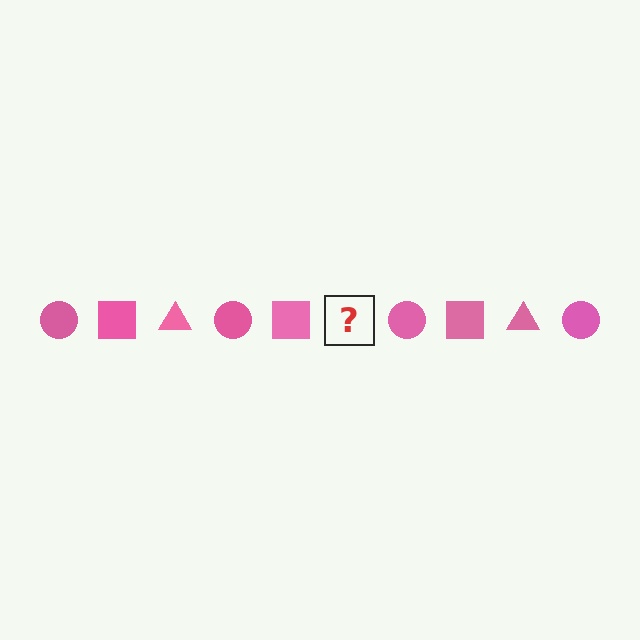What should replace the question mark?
The question mark should be replaced with a pink triangle.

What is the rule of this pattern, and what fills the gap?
The rule is that the pattern cycles through circle, square, triangle shapes in pink. The gap should be filled with a pink triangle.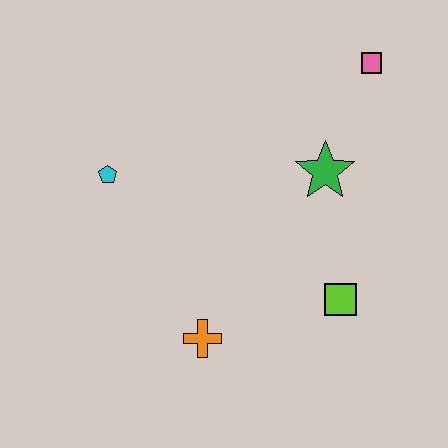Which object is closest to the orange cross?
The lime square is closest to the orange cross.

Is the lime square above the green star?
No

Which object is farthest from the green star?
The cyan pentagon is farthest from the green star.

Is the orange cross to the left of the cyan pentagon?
No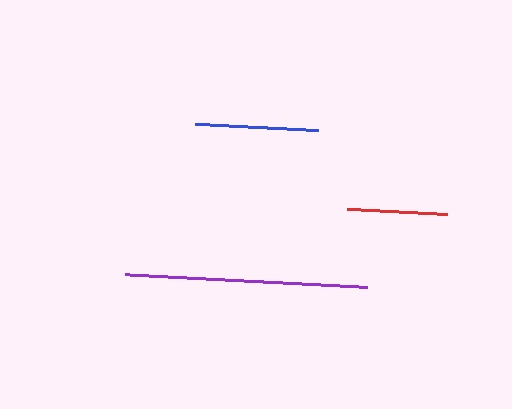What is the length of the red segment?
The red segment is approximately 100 pixels long.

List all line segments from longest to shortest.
From longest to shortest: purple, blue, red.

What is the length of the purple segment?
The purple segment is approximately 242 pixels long.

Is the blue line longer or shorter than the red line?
The blue line is longer than the red line.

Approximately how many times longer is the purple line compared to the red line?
The purple line is approximately 2.4 times the length of the red line.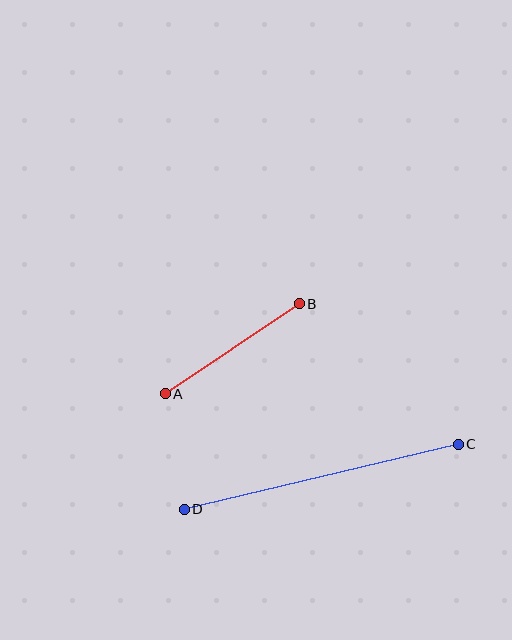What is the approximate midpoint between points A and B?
The midpoint is at approximately (232, 349) pixels.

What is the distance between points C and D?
The distance is approximately 281 pixels.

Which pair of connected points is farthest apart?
Points C and D are farthest apart.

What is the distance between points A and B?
The distance is approximately 161 pixels.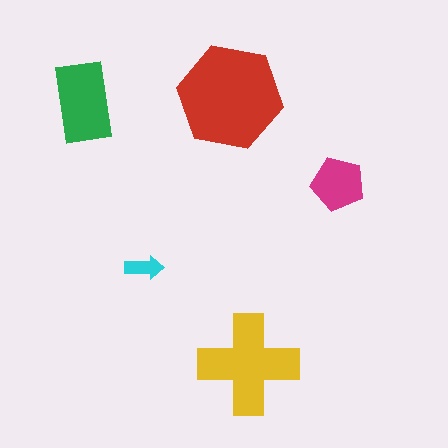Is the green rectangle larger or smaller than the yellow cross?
Smaller.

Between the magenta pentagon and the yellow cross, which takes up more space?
The yellow cross.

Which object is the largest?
The red hexagon.